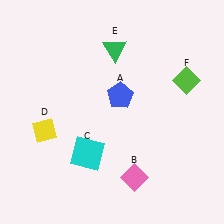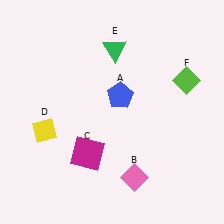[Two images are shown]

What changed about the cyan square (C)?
In Image 1, C is cyan. In Image 2, it changed to magenta.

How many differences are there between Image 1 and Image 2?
There is 1 difference between the two images.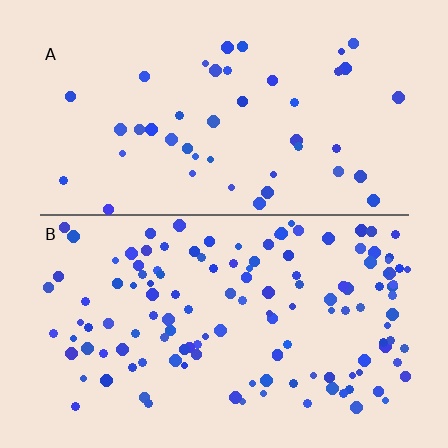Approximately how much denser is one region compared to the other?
Approximately 3.0× — region B over region A.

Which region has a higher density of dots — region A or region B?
B (the bottom).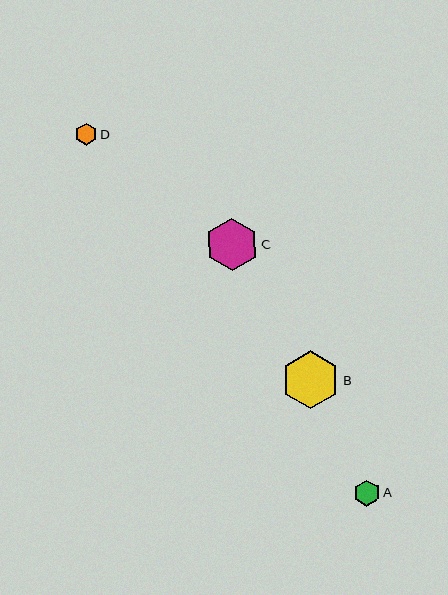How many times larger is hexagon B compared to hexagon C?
Hexagon B is approximately 1.1 times the size of hexagon C.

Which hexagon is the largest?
Hexagon B is the largest with a size of approximately 58 pixels.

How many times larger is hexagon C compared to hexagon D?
Hexagon C is approximately 2.4 times the size of hexagon D.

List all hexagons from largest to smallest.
From largest to smallest: B, C, A, D.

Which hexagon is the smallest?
Hexagon D is the smallest with a size of approximately 22 pixels.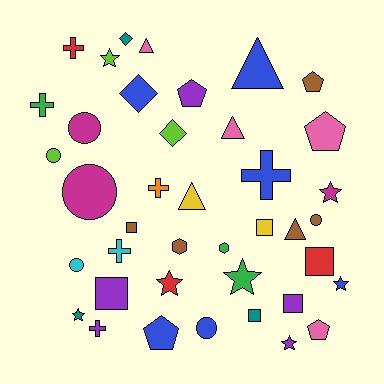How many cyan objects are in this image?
There are 2 cyan objects.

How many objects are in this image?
There are 40 objects.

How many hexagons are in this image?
There are 2 hexagons.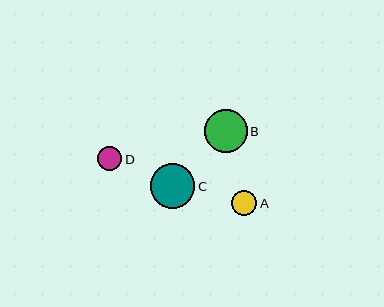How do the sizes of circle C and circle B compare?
Circle C and circle B are approximately the same size.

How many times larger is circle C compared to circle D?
Circle C is approximately 1.8 times the size of circle D.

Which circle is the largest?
Circle C is the largest with a size of approximately 44 pixels.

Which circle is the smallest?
Circle D is the smallest with a size of approximately 24 pixels.